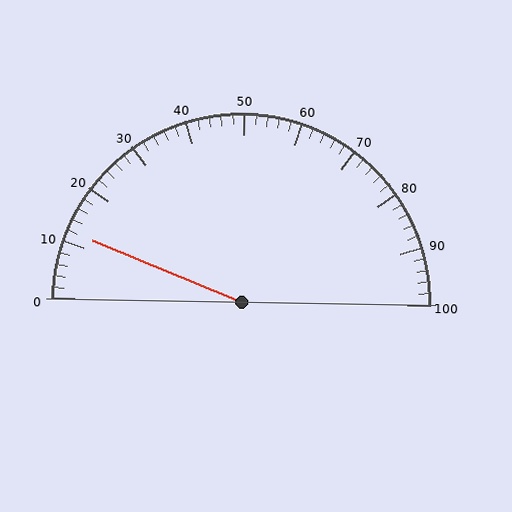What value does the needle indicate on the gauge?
The needle indicates approximately 12.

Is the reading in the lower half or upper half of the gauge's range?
The reading is in the lower half of the range (0 to 100).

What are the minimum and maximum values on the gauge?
The gauge ranges from 0 to 100.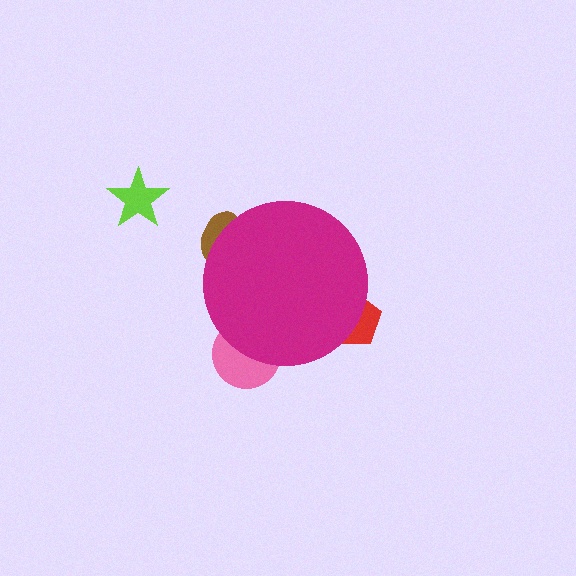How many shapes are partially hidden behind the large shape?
3 shapes are partially hidden.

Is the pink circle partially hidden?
Yes, the pink circle is partially hidden behind the magenta circle.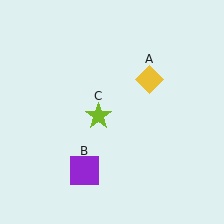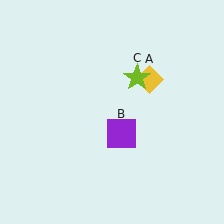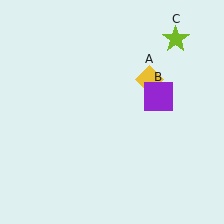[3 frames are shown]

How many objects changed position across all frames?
2 objects changed position: purple square (object B), lime star (object C).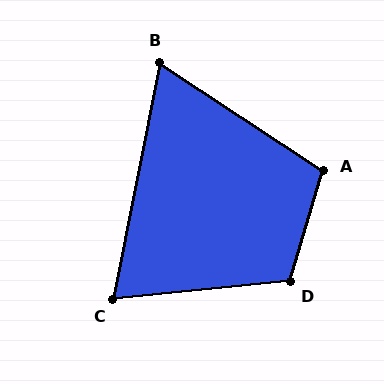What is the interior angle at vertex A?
Approximately 107 degrees (obtuse).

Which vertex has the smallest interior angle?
B, at approximately 68 degrees.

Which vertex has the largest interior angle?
D, at approximately 112 degrees.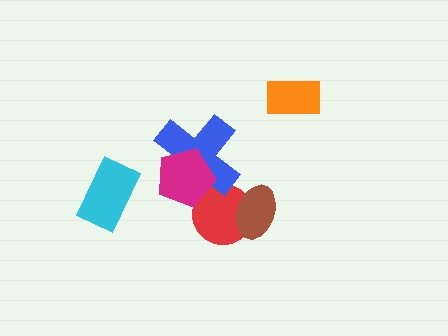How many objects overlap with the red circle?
3 objects overlap with the red circle.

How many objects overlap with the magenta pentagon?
2 objects overlap with the magenta pentagon.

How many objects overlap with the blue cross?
2 objects overlap with the blue cross.